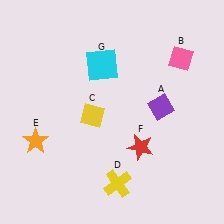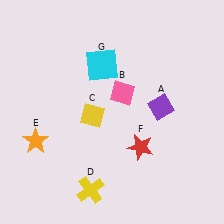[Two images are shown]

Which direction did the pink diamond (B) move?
The pink diamond (B) moved left.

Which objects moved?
The objects that moved are: the pink diamond (B), the yellow cross (D).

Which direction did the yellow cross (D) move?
The yellow cross (D) moved left.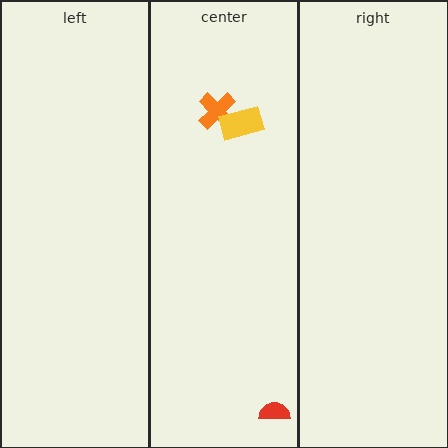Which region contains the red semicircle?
The center region.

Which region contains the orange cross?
The center region.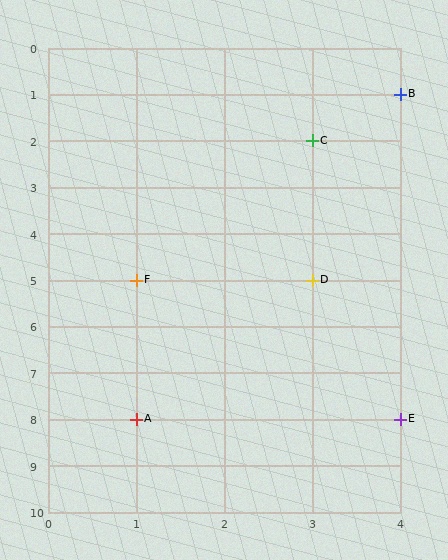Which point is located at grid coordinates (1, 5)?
Point F is at (1, 5).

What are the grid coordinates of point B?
Point B is at grid coordinates (4, 1).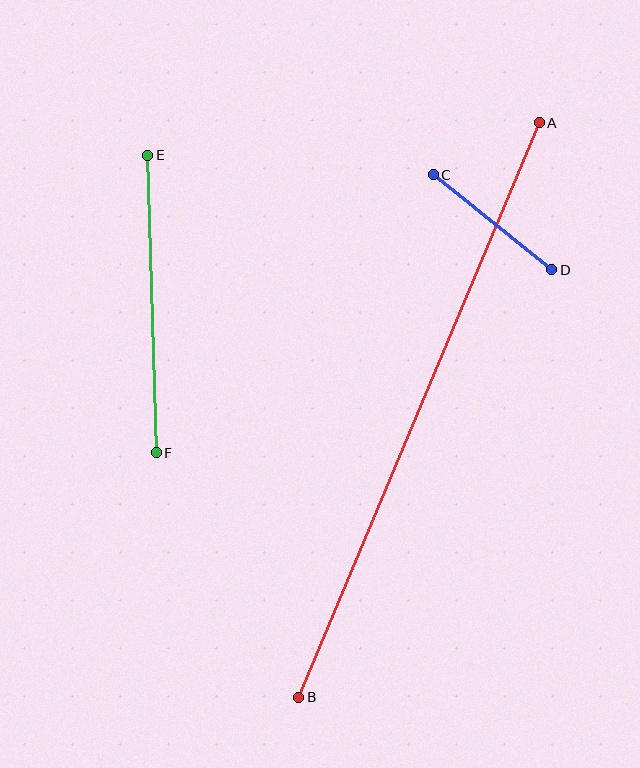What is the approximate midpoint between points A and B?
The midpoint is at approximately (419, 410) pixels.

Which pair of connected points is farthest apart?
Points A and B are farthest apart.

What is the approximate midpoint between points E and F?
The midpoint is at approximately (152, 304) pixels.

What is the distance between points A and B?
The distance is approximately 623 pixels.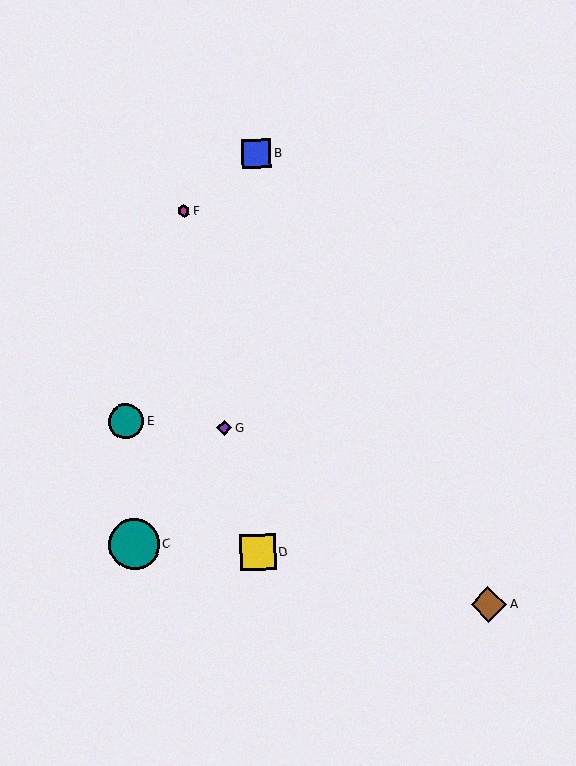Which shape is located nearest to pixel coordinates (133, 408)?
The teal circle (labeled E) at (126, 421) is nearest to that location.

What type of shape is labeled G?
Shape G is a purple diamond.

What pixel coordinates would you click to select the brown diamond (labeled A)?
Click at (488, 604) to select the brown diamond A.